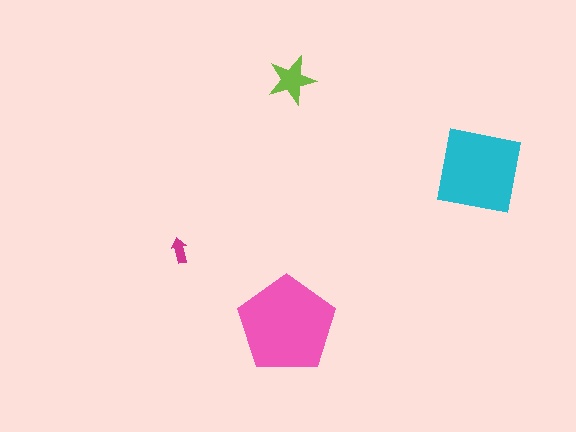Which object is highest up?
The lime star is topmost.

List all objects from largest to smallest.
The pink pentagon, the cyan square, the lime star, the magenta arrow.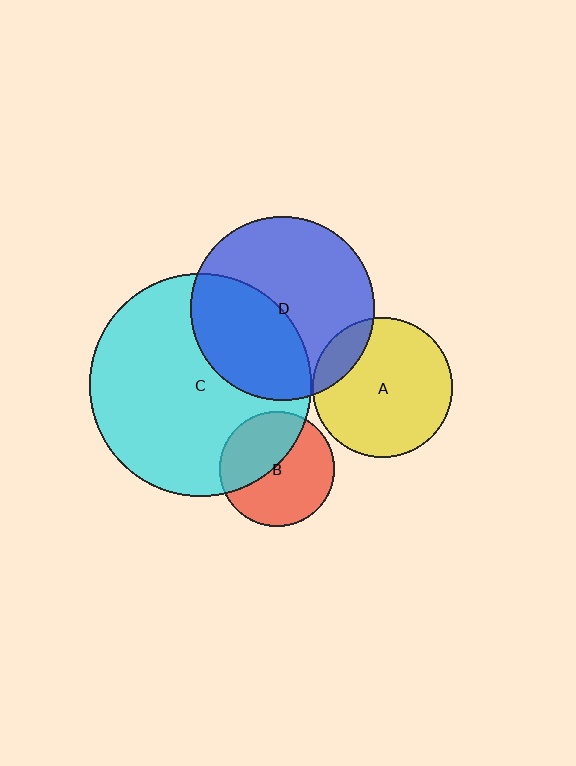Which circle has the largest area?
Circle C (cyan).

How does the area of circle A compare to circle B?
Approximately 1.5 times.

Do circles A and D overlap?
Yes.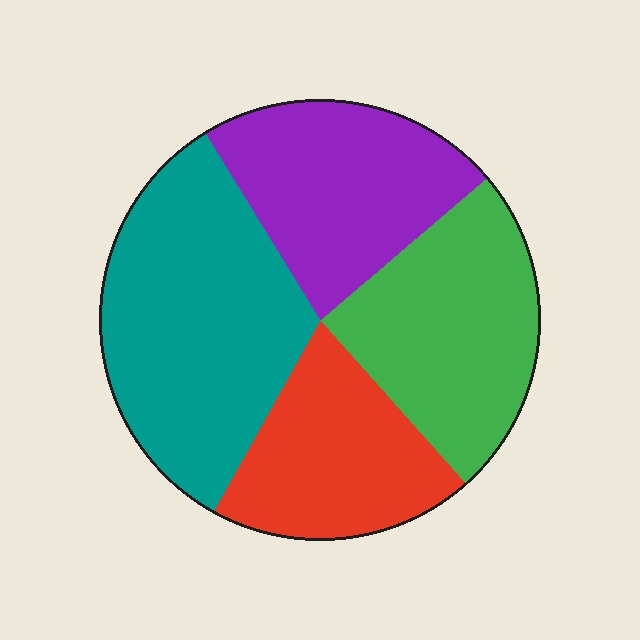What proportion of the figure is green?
Green takes up about one quarter (1/4) of the figure.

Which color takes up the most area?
Teal, at roughly 35%.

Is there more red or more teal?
Teal.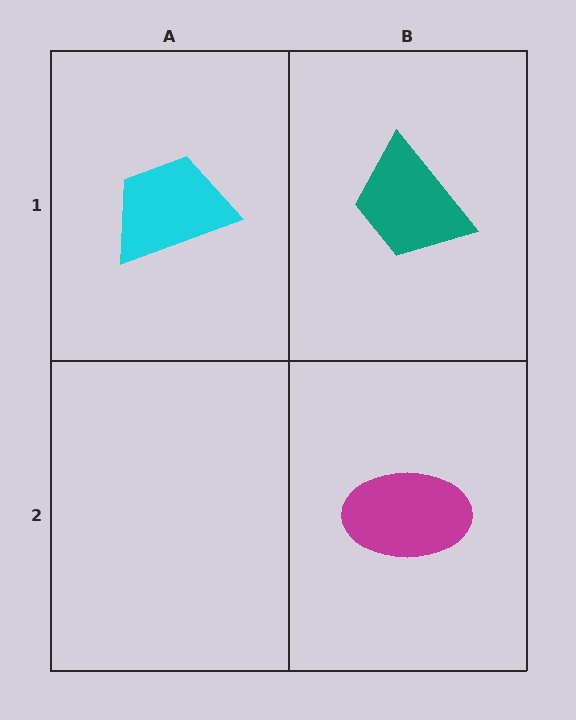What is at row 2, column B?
A magenta ellipse.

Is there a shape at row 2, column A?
No, that cell is empty.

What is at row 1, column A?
A cyan trapezoid.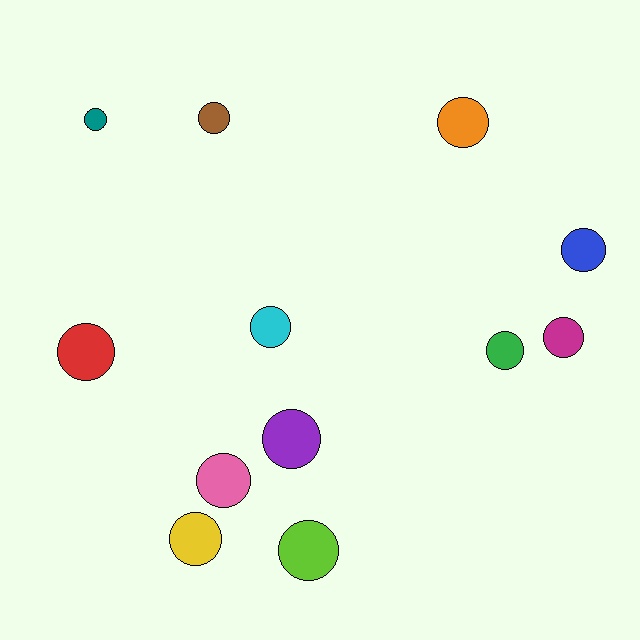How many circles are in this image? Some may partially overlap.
There are 12 circles.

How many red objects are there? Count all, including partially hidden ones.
There is 1 red object.